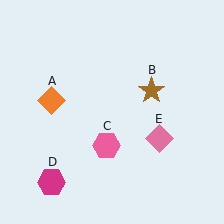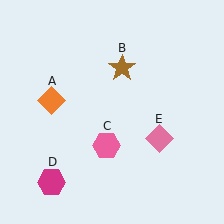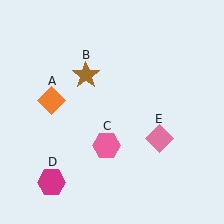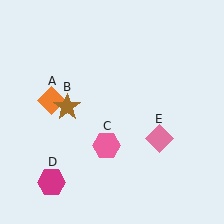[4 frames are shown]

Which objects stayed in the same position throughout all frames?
Orange diamond (object A) and pink hexagon (object C) and magenta hexagon (object D) and pink diamond (object E) remained stationary.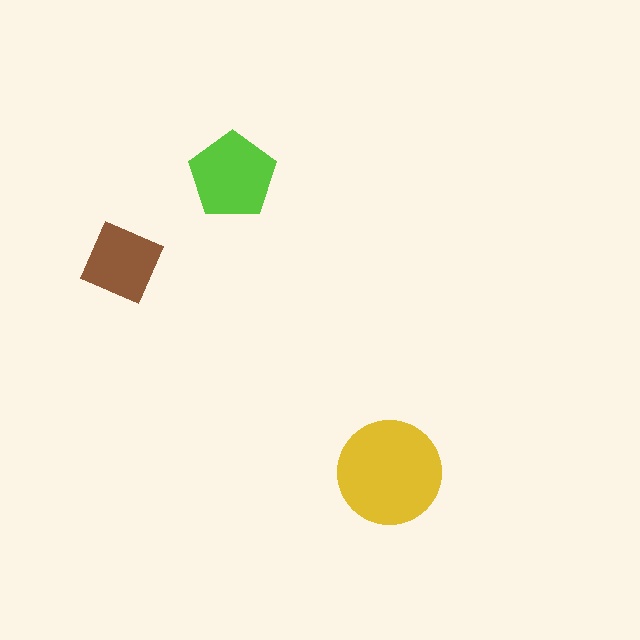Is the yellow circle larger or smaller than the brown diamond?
Larger.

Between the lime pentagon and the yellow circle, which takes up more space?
The yellow circle.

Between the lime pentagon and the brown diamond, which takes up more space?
The lime pentagon.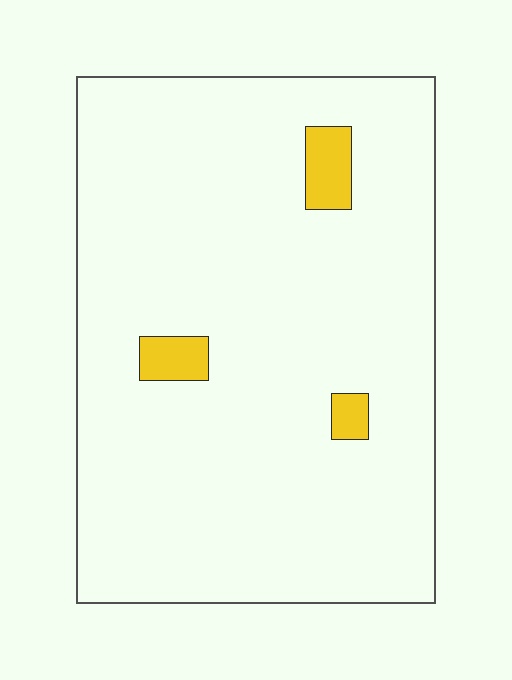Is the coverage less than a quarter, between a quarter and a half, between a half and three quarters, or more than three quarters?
Less than a quarter.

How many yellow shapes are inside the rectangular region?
3.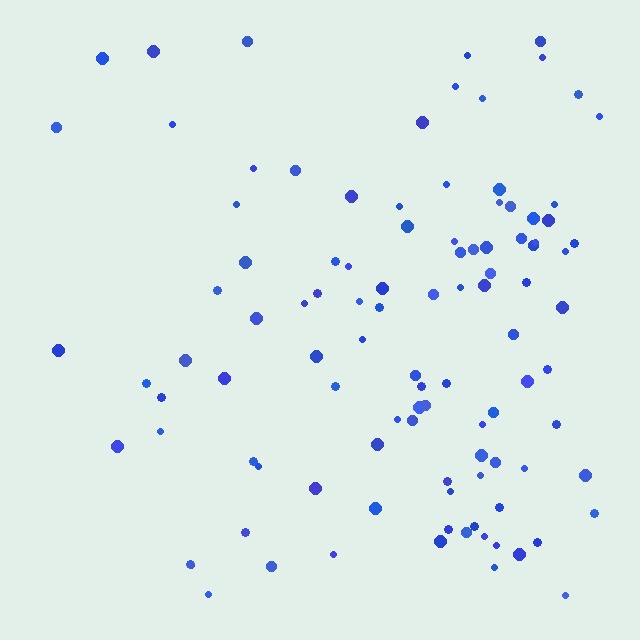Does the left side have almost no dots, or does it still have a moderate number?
Still a moderate number, just noticeably fewer than the right.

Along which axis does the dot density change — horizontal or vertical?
Horizontal.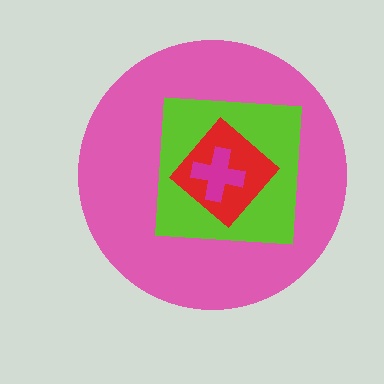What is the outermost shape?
The pink circle.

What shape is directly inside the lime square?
The red diamond.